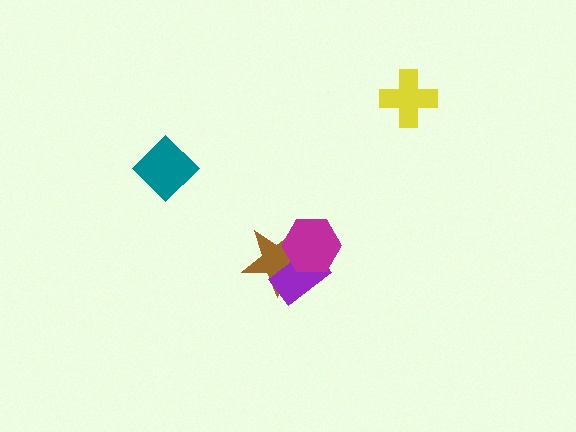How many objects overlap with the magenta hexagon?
2 objects overlap with the magenta hexagon.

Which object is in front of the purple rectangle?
The magenta hexagon is in front of the purple rectangle.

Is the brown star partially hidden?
Yes, it is partially covered by another shape.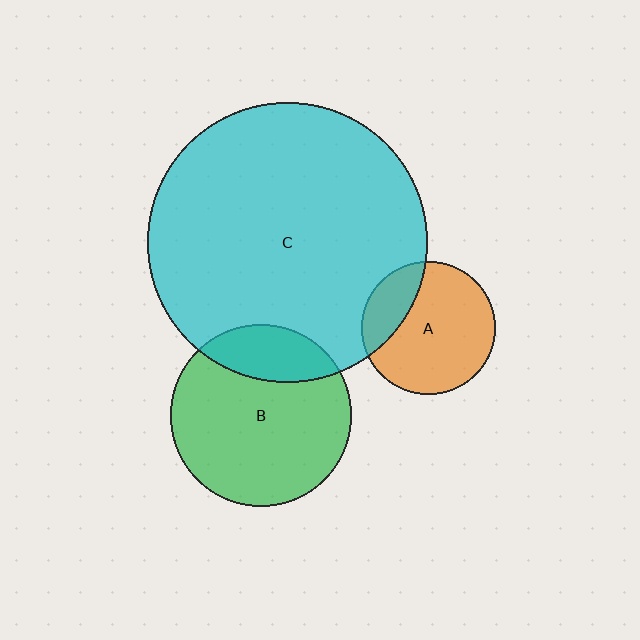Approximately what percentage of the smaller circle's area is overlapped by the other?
Approximately 25%.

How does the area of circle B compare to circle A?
Approximately 1.8 times.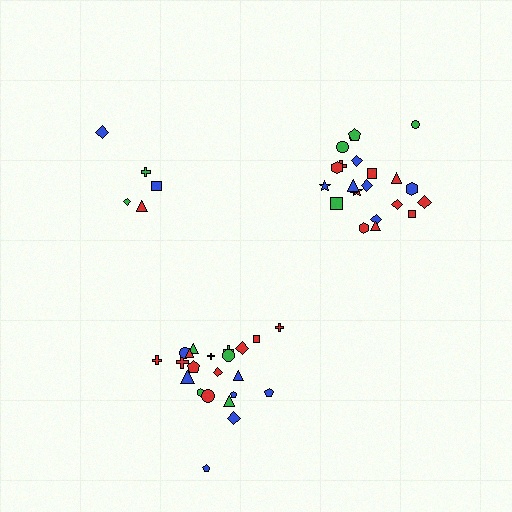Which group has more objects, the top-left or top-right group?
The top-right group.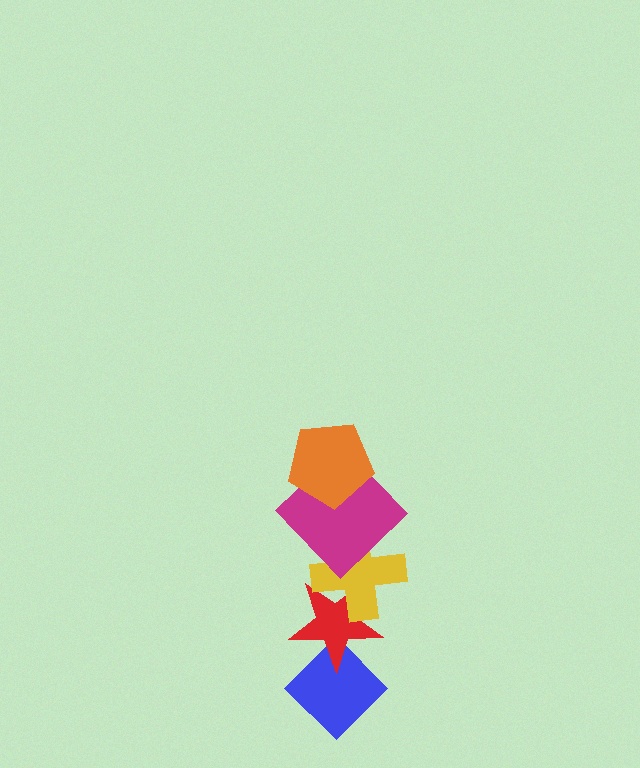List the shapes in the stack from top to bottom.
From top to bottom: the orange pentagon, the magenta diamond, the yellow cross, the red star, the blue diamond.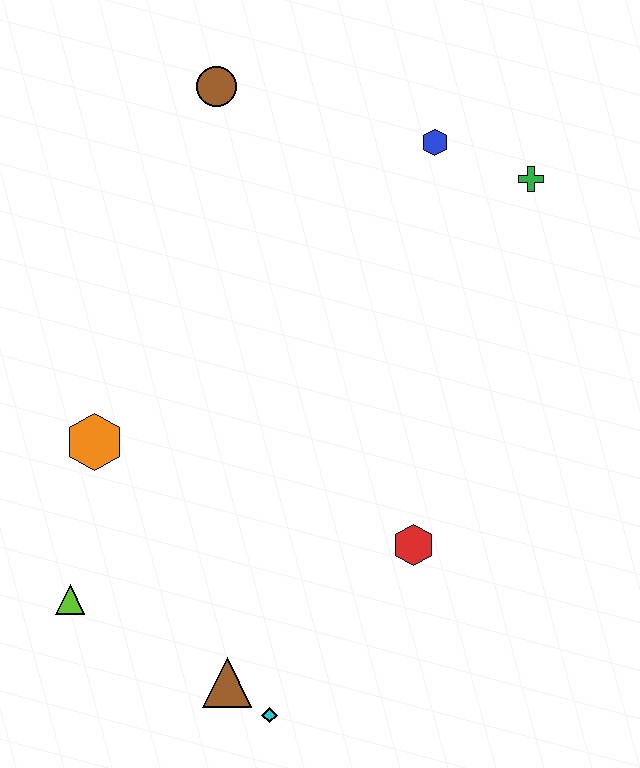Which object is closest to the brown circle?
The blue hexagon is closest to the brown circle.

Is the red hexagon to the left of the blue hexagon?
Yes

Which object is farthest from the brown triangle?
The brown circle is farthest from the brown triangle.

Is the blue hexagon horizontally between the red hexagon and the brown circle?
No